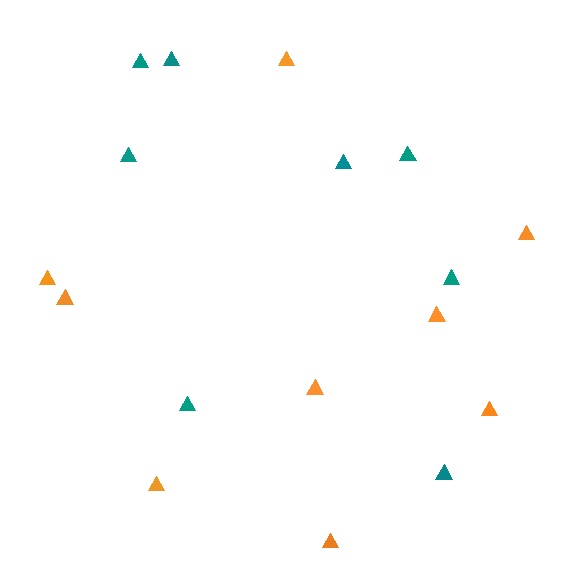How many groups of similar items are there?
There are 2 groups: one group of teal triangles (8) and one group of orange triangles (9).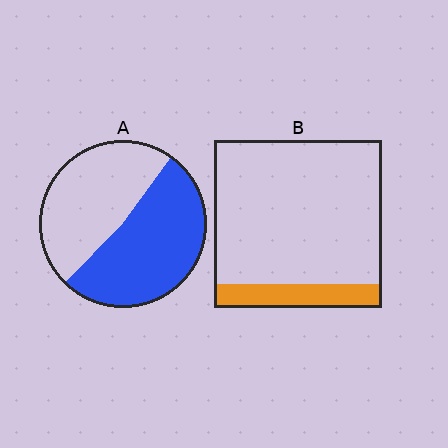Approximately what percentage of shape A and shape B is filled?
A is approximately 55% and B is approximately 15%.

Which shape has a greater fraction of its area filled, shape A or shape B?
Shape A.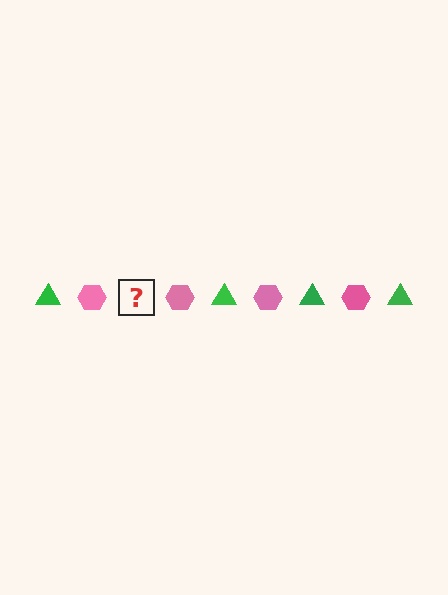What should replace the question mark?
The question mark should be replaced with a green triangle.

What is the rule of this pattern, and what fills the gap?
The rule is that the pattern alternates between green triangle and pink hexagon. The gap should be filled with a green triangle.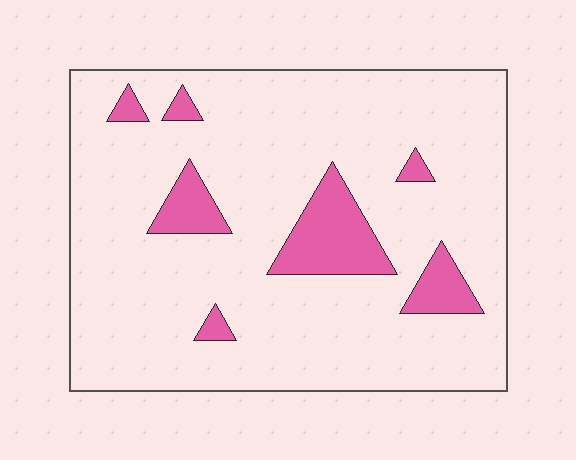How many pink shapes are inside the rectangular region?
7.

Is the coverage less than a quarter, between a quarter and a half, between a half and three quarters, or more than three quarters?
Less than a quarter.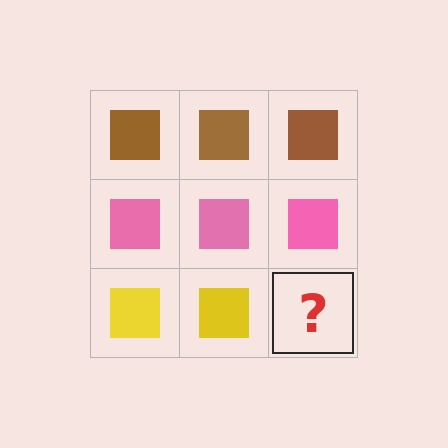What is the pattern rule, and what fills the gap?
The rule is that each row has a consistent color. The gap should be filled with a yellow square.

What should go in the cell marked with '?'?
The missing cell should contain a yellow square.